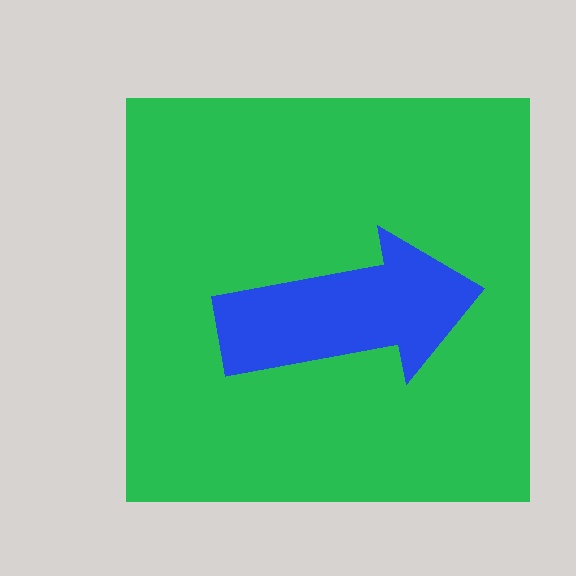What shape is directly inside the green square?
The blue arrow.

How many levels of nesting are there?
2.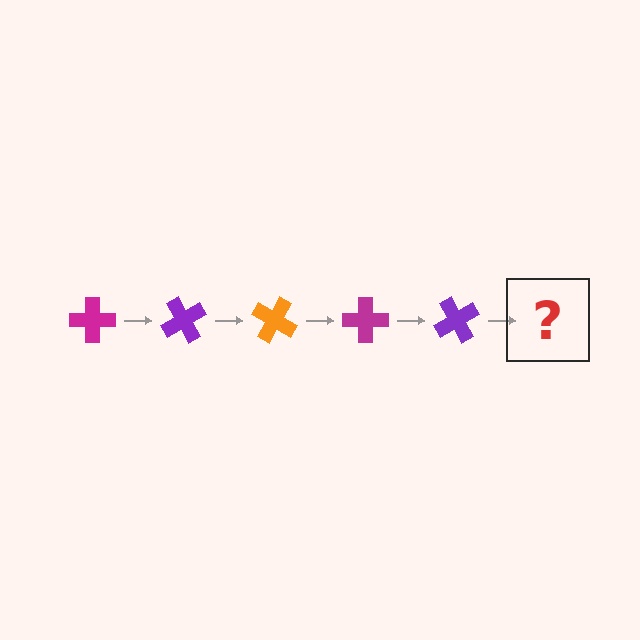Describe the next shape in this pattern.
It should be an orange cross, rotated 300 degrees from the start.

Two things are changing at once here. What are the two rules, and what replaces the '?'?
The two rules are that it rotates 60 degrees each step and the color cycles through magenta, purple, and orange. The '?' should be an orange cross, rotated 300 degrees from the start.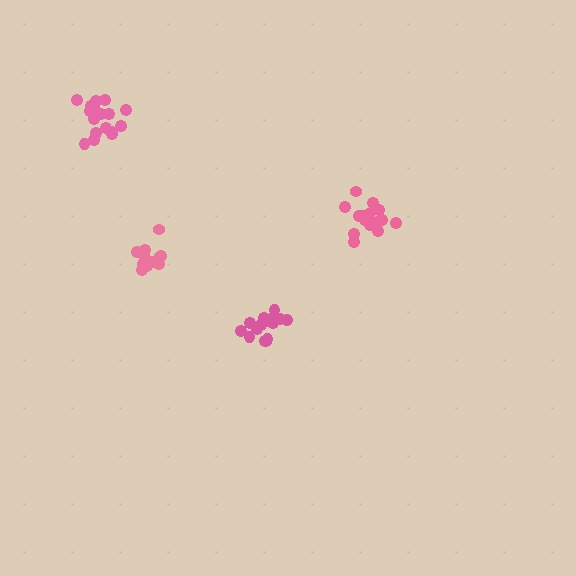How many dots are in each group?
Group 1: 17 dots, Group 2: 15 dots, Group 3: 15 dots, Group 4: 16 dots (63 total).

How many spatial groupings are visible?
There are 4 spatial groupings.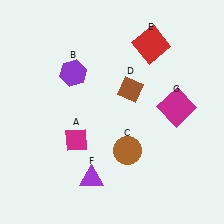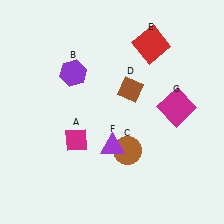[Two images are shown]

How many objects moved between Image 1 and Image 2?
1 object moved between the two images.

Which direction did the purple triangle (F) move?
The purple triangle (F) moved up.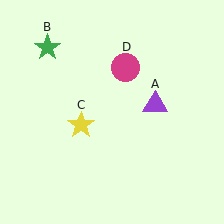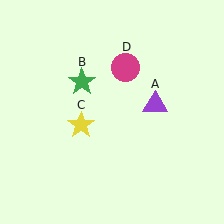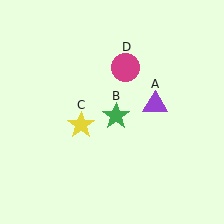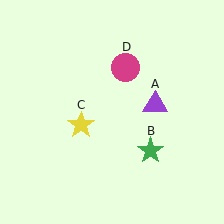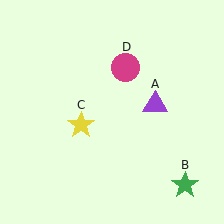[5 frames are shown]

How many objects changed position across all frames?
1 object changed position: green star (object B).